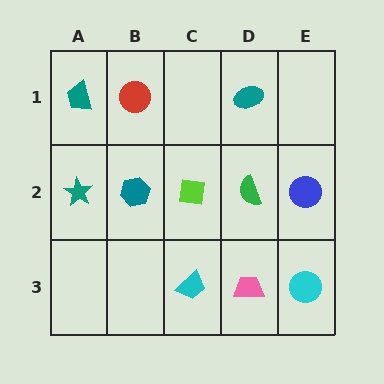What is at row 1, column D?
A teal ellipse.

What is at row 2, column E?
A blue circle.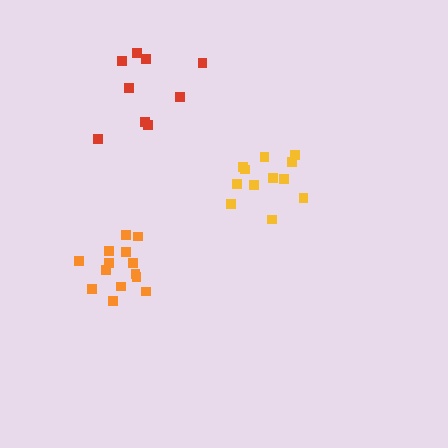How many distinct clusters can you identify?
There are 3 distinct clusters.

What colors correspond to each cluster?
The clusters are colored: yellow, orange, red.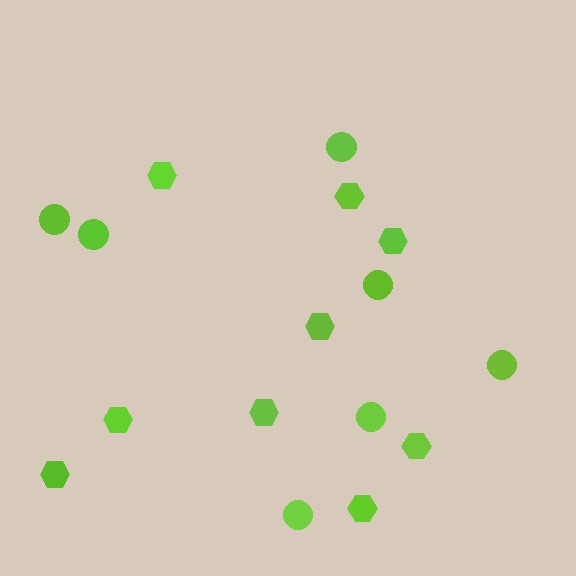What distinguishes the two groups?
There are 2 groups: one group of hexagons (9) and one group of circles (7).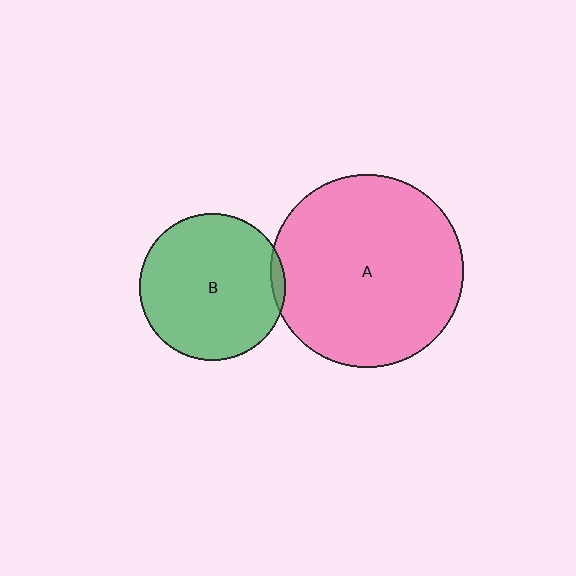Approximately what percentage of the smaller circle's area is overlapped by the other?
Approximately 5%.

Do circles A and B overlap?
Yes.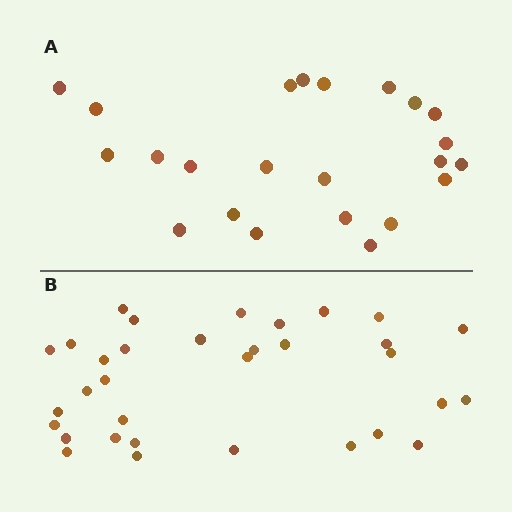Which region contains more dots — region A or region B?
Region B (the bottom region) has more dots.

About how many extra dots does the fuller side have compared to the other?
Region B has roughly 10 or so more dots than region A.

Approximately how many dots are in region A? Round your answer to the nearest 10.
About 20 dots. (The exact count is 23, which rounds to 20.)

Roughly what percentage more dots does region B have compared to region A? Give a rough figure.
About 45% more.